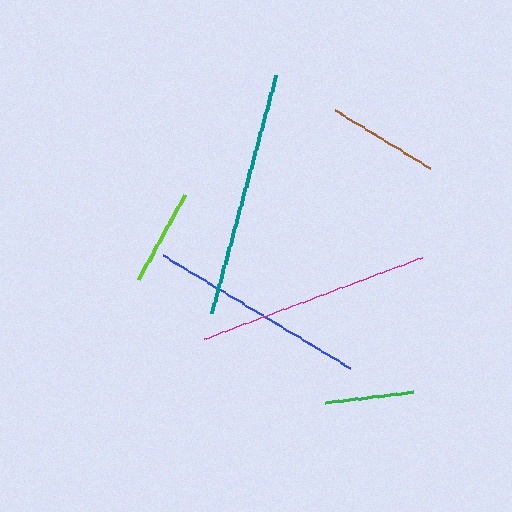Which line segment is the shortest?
The green line is the shortest at approximately 88 pixels.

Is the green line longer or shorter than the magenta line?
The magenta line is longer than the green line.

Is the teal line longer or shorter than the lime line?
The teal line is longer than the lime line.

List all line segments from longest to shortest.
From longest to shortest: teal, magenta, blue, brown, lime, green.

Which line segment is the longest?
The teal line is the longest at approximately 247 pixels.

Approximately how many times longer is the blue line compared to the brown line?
The blue line is approximately 2.0 times the length of the brown line.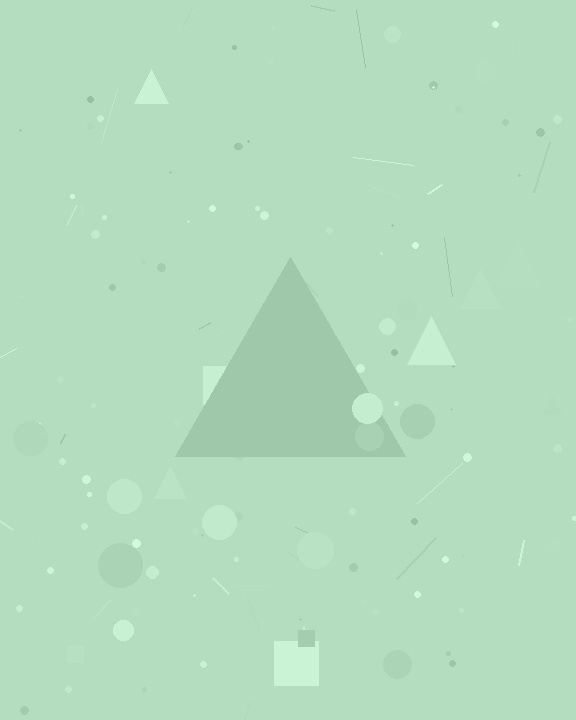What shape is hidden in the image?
A triangle is hidden in the image.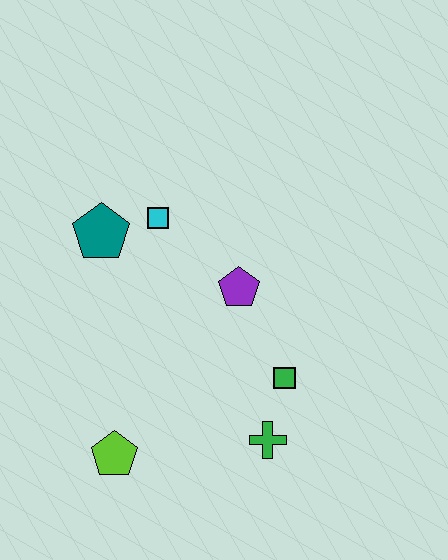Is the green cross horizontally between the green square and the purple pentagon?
Yes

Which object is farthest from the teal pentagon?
The green cross is farthest from the teal pentagon.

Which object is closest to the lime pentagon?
The green cross is closest to the lime pentagon.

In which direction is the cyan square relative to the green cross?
The cyan square is above the green cross.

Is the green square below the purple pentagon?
Yes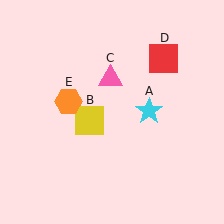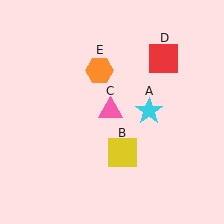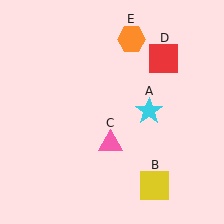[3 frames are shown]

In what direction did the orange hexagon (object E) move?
The orange hexagon (object E) moved up and to the right.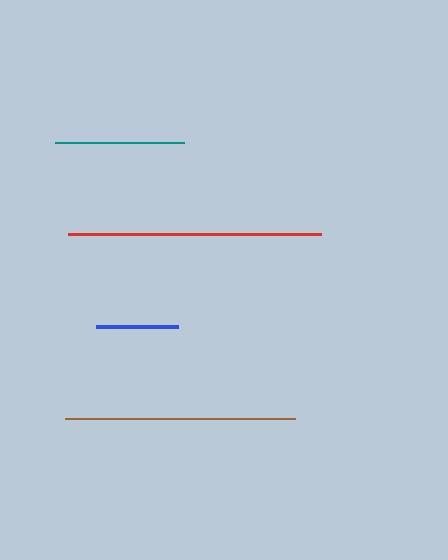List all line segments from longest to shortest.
From longest to shortest: red, brown, teal, blue.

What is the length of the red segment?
The red segment is approximately 253 pixels long.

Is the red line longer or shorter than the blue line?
The red line is longer than the blue line.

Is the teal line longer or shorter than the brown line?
The brown line is longer than the teal line.